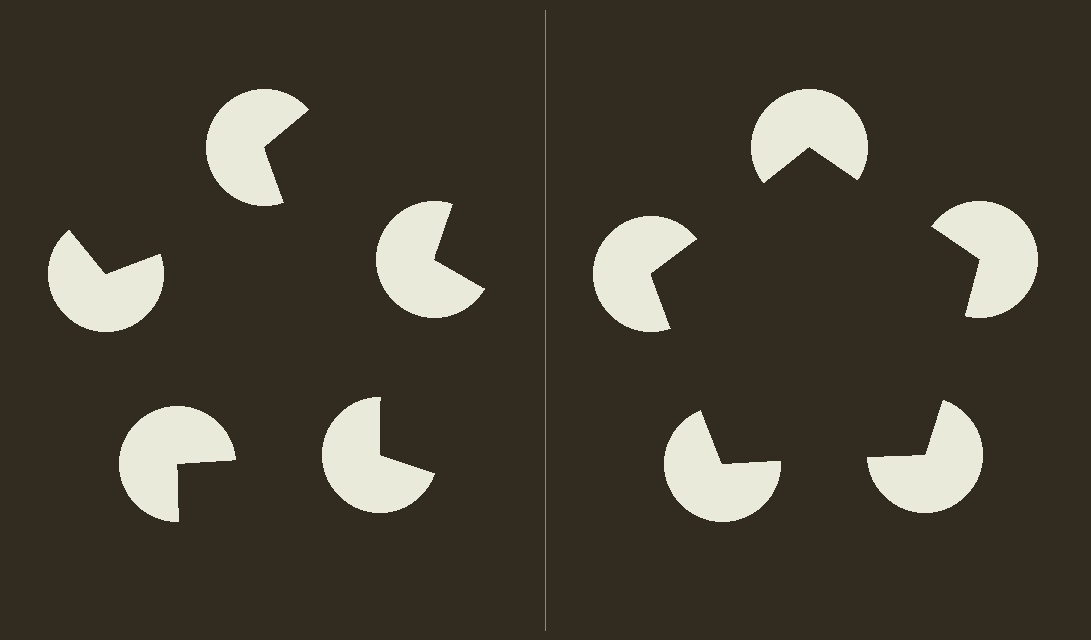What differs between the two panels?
The pac-man discs are positioned identically on both sides; only the wedge orientations differ. On the right they align to a pentagon; on the left they are misaligned.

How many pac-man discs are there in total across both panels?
10 — 5 on each side.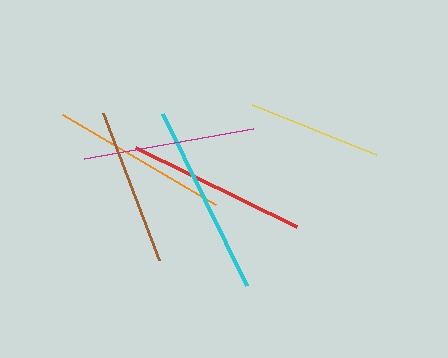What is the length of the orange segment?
The orange segment is approximately 177 pixels long.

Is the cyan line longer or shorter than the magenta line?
The cyan line is longer than the magenta line.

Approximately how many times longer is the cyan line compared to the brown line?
The cyan line is approximately 1.2 times the length of the brown line.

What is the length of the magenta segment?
The magenta segment is approximately 172 pixels long.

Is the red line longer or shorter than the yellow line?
The red line is longer than the yellow line.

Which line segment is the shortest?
The yellow line is the shortest at approximately 134 pixels.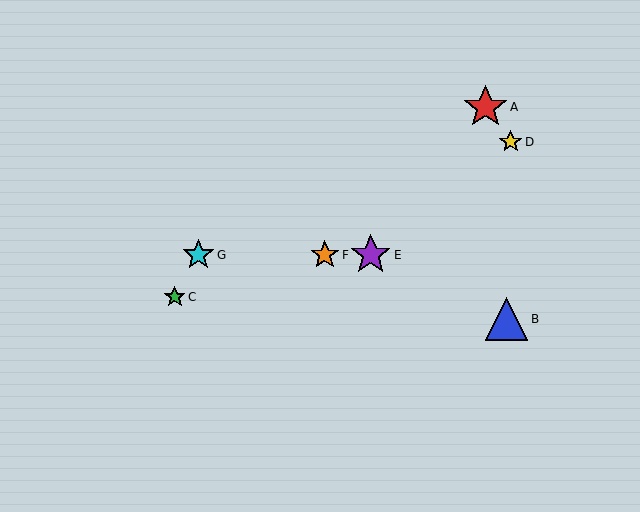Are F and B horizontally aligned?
No, F is at y≈255 and B is at y≈319.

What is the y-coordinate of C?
Object C is at y≈297.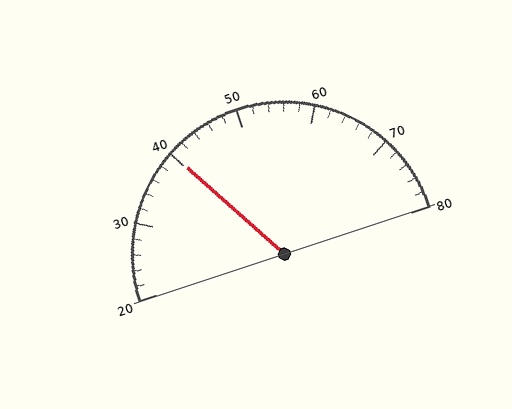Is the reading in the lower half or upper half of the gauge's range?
The reading is in the lower half of the range (20 to 80).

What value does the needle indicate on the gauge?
The needle indicates approximately 40.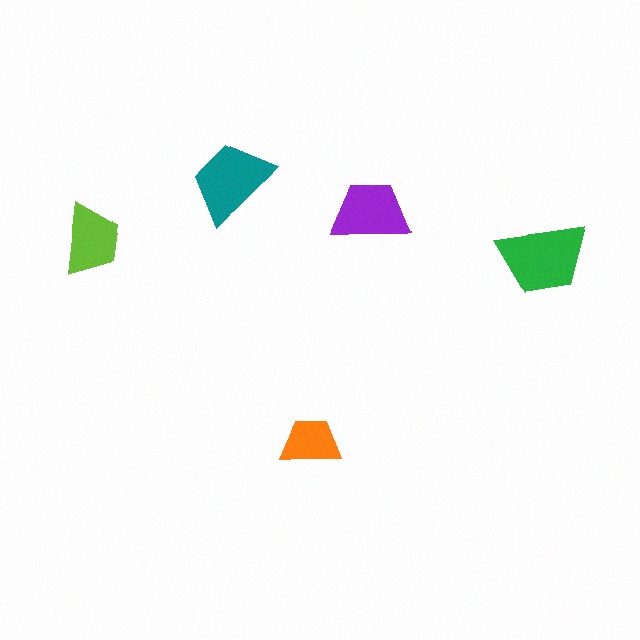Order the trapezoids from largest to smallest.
the green one, the teal one, the purple one, the lime one, the orange one.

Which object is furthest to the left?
The lime trapezoid is leftmost.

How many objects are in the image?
There are 5 objects in the image.